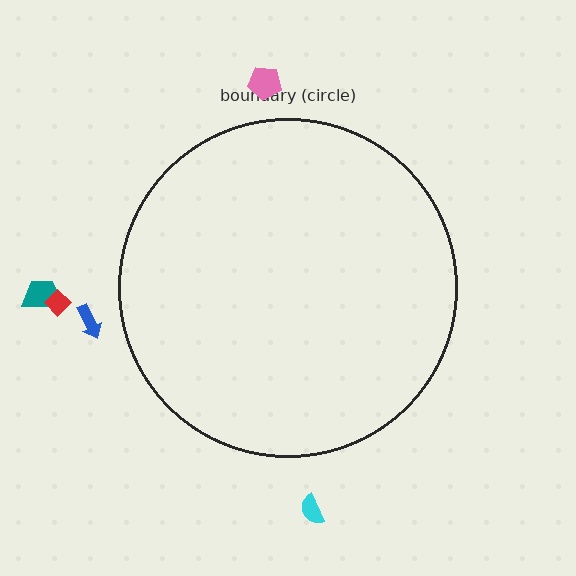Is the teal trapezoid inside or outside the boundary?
Outside.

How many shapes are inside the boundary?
0 inside, 5 outside.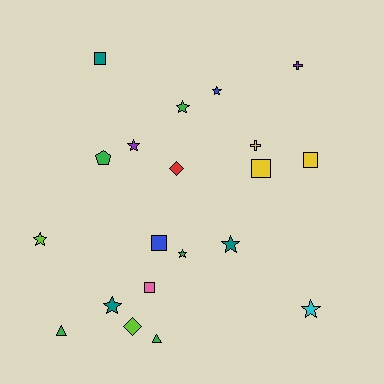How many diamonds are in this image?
There are 2 diamonds.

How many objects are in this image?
There are 20 objects.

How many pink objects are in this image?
There is 1 pink object.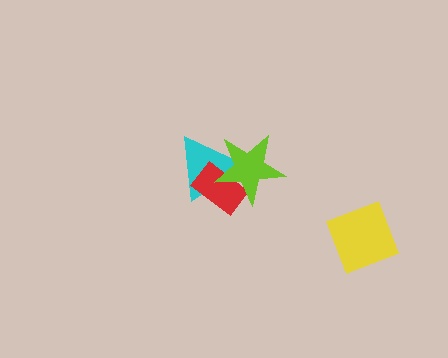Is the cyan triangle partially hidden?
Yes, it is partially covered by another shape.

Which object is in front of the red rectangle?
The lime star is in front of the red rectangle.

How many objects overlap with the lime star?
2 objects overlap with the lime star.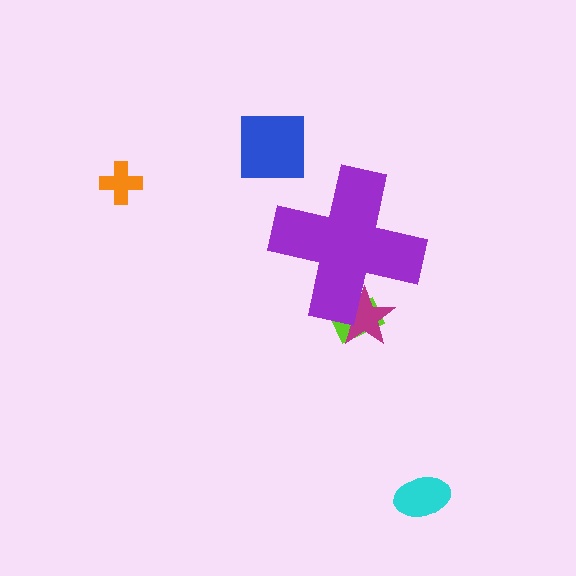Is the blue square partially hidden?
No, the blue square is fully visible.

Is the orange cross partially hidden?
No, the orange cross is fully visible.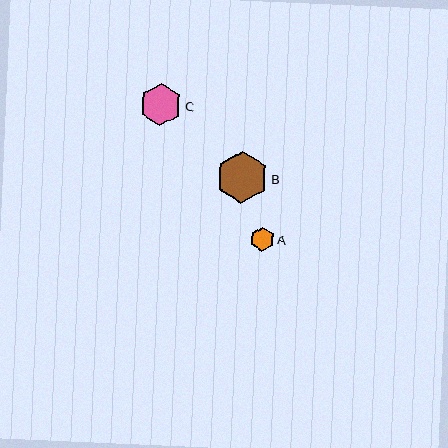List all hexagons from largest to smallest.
From largest to smallest: B, C, A.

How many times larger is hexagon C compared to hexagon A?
Hexagon C is approximately 1.8 times the size of hexagon A.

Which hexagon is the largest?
Hexagon B is the largest with a size of approximately 52 pixels.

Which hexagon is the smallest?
Hexagon A is the smallest with a size of approximately 24 pixels.